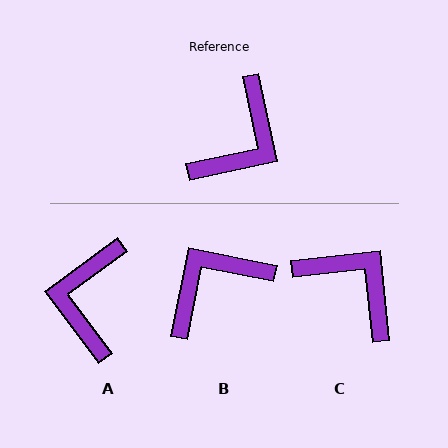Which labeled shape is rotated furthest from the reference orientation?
B, about 157 degrees away.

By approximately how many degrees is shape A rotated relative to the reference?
Approximately 155 degrees clockwise.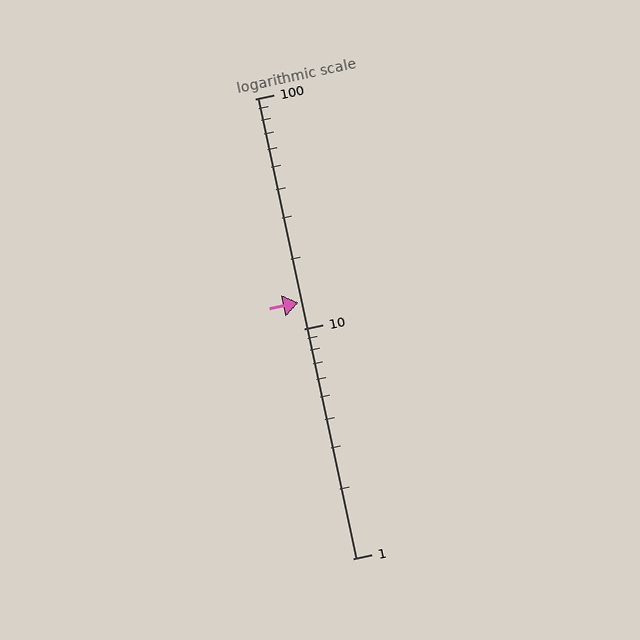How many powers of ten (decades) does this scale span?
The scale spans 2 decades, from 1 to 100.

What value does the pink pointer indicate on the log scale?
The pointer indicates approximately 13.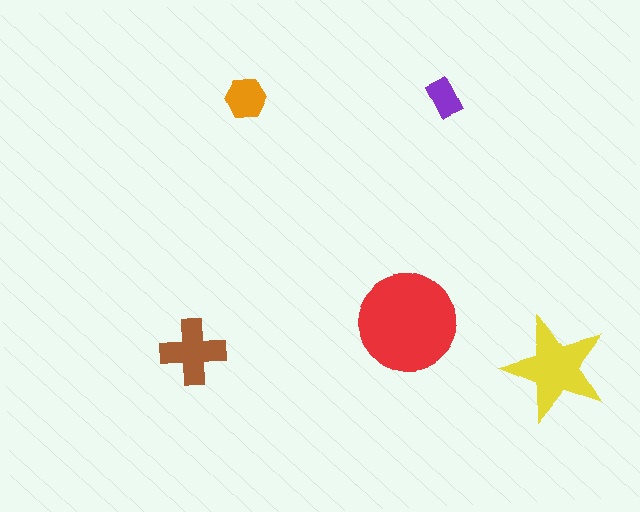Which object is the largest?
The red circle.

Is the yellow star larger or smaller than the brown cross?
Larger.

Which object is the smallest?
The purple rectangle.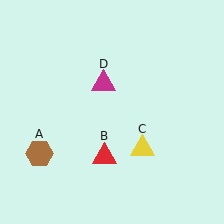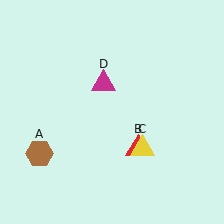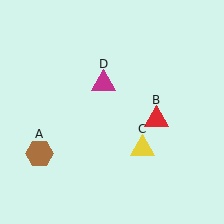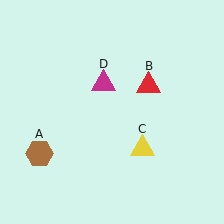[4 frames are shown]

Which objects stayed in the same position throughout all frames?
Brown hexagon (object A) and yellow triangle (object C) and magenta triangle (object D) remained stationary.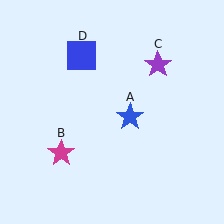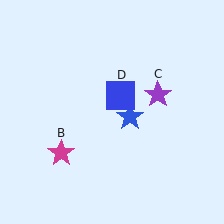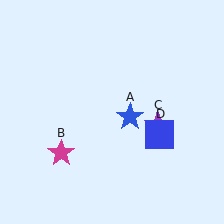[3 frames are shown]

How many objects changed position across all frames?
2 objects changed position: purple star (object C), blue square (object D).